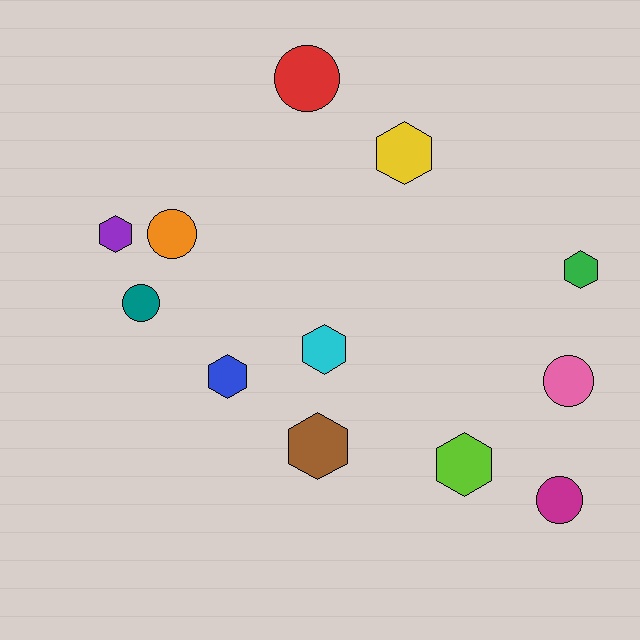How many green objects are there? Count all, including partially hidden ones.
There is 1 green object.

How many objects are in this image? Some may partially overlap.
There are 12 objects.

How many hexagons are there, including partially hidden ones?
There are 7 hexagons.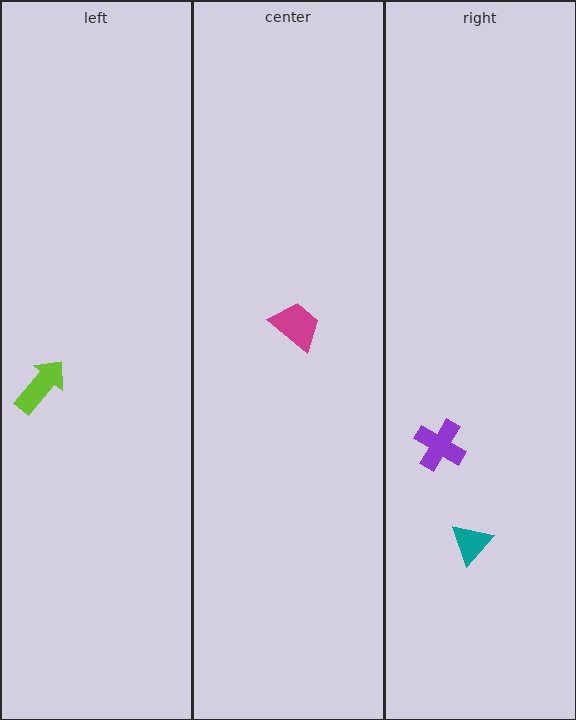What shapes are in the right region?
The purple cross, the teal triangle.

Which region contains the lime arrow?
The left region.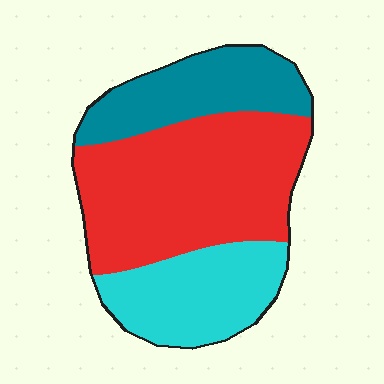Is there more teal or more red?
Red.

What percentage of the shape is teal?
Teal covers roughly 25% of the shape.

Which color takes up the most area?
Red, at roughly 50%.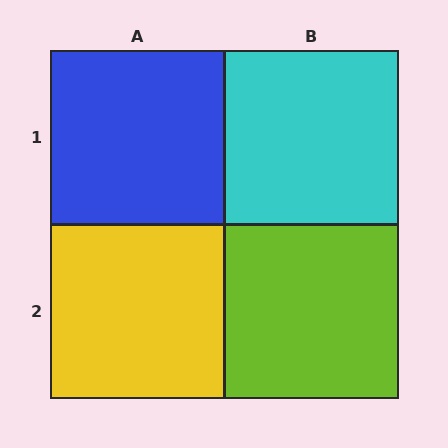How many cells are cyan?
1 cell is cyan.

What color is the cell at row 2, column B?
Lime.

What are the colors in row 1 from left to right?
Blue, cyan.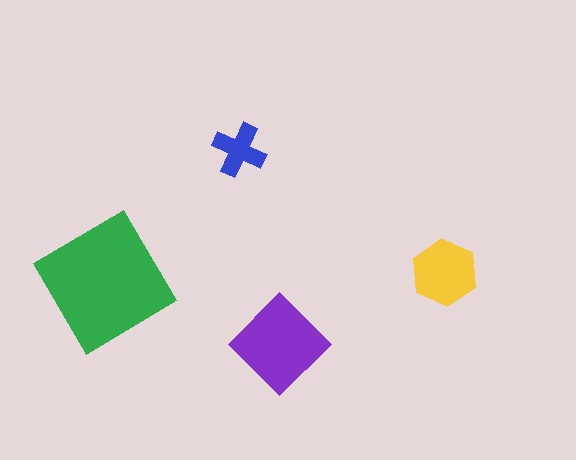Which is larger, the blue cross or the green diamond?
The green diamond.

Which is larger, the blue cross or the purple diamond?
The purple diamond.